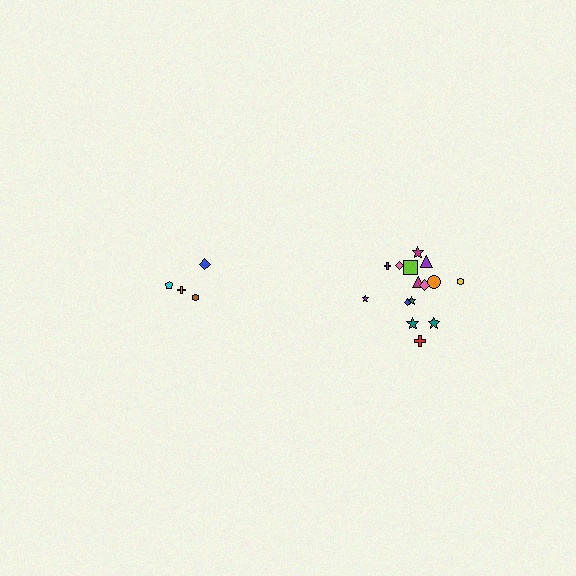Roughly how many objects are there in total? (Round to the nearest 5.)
Roughly 20 objects in total.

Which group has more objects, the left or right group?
The right group.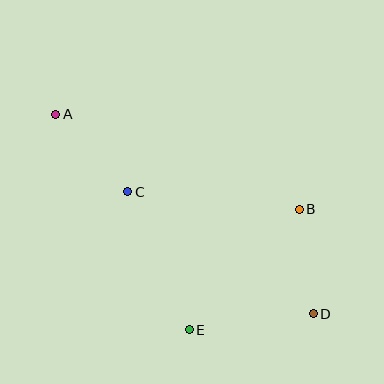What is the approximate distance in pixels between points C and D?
The distance between C and D is approximately 222 pixels.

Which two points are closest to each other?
Points B and D are closest to each other.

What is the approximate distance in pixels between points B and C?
The distance between B and C is approximately 172 pixels.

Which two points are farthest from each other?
Points A and D are farthest from each other.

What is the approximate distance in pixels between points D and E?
The distance between D and E is approximately 125 pixels.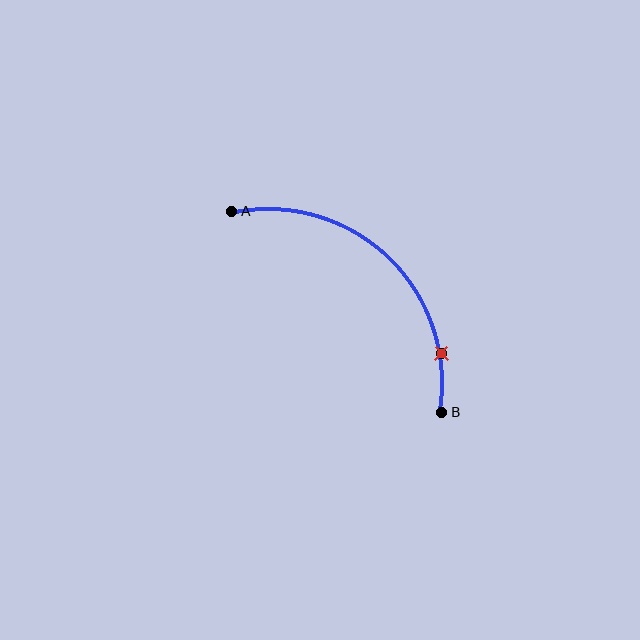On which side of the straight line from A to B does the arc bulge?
The arc bulges above and to the right of the straight line connecting A and B.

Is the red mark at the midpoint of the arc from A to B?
No. The red mark lies on the arc but is closer to endpoint B. The arc midpoint would be at the point on the curve equidistant along the arc from both A and B.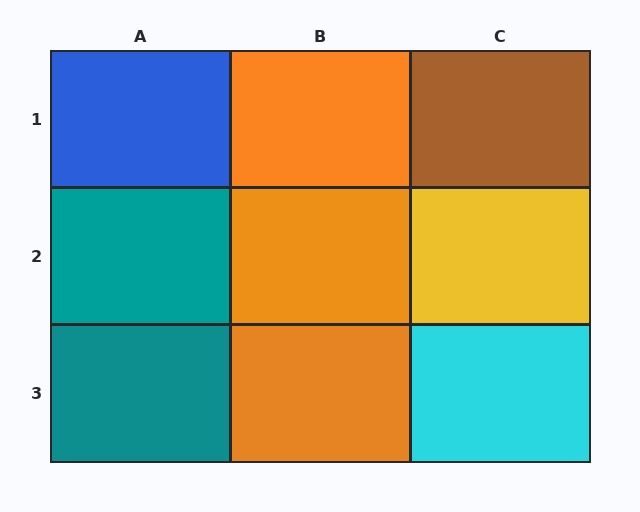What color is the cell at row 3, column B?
Orange.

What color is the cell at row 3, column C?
Cyan.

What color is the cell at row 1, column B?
Orange.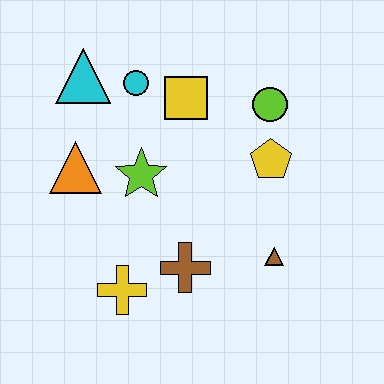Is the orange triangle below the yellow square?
Yes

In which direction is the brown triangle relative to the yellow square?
The brown triangle is below the yellow square.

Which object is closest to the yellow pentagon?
The lime circle is closest to the yellow pentagon.